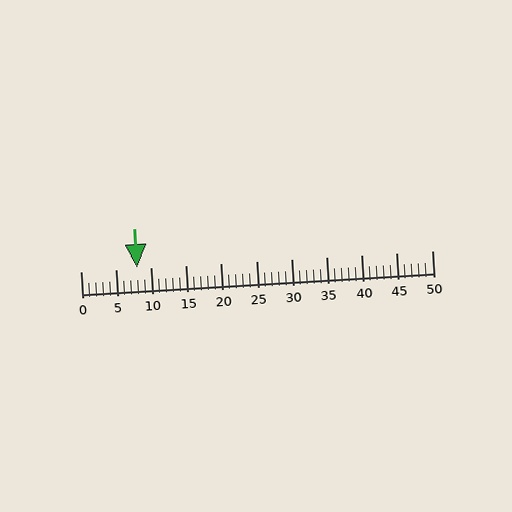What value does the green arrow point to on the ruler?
The green arrow points to approximately 8.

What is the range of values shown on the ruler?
The ruler shows values from 0 to 50.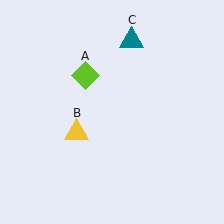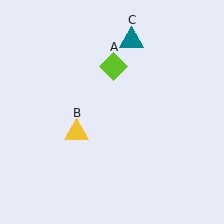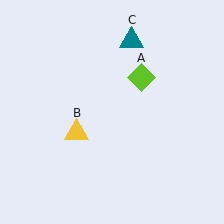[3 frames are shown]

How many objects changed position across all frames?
1 object changed position: lime diamond (object A).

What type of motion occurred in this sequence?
The lime diamond (object A) rotated clockwise around the center of the scene.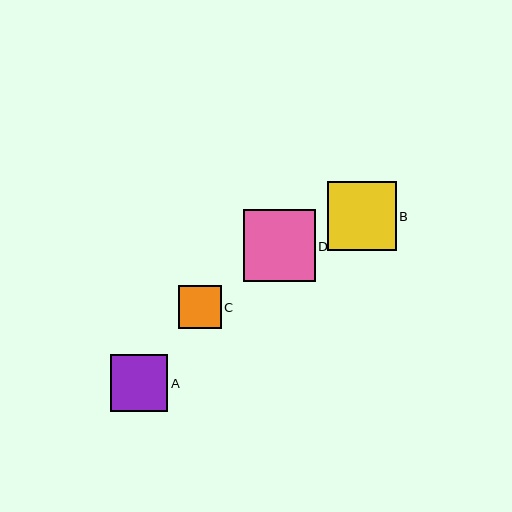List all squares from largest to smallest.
From largest to smallest: D, B, A, C.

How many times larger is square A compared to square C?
Square A is approximately 1.4 times the size of square C.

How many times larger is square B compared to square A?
Square B is approximately 1.2 times the size of square A.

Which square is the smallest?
Square C is the smallest with a size of approximately 43 pixels.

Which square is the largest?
Square D is the largest with a size of approximately 72 pixels.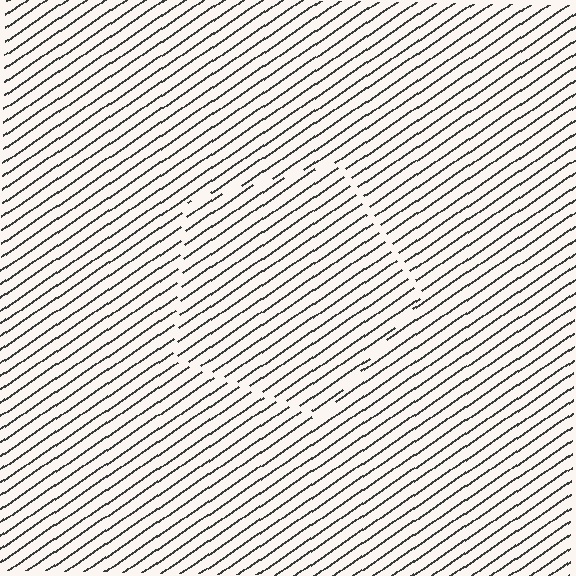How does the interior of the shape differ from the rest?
The interior of the shape contains the same grating, shifted by half a period — the contour is defined by the phase discontinuity where line-ends from the inner and outer gratings abut.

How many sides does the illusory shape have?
5 sides — the line-ends trace a pentagon.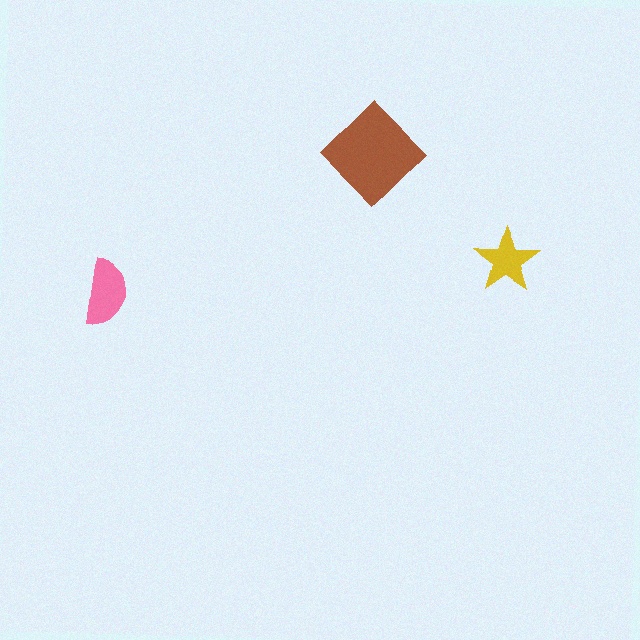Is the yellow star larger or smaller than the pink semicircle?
Smaller.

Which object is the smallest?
The yellow star.